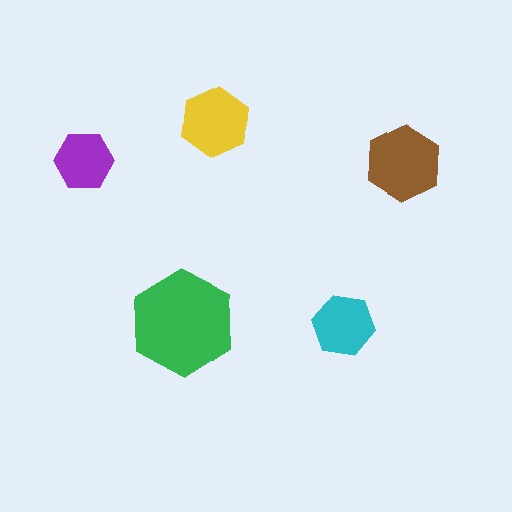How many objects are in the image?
There are 5 objects in the image.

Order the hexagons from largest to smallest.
the green one, the brown one, the yellow one, the cyan one, the purple one.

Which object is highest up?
The yellow hexagon is topmost.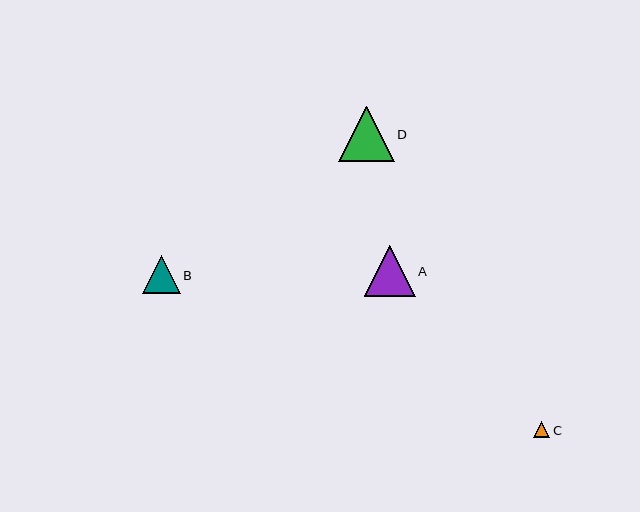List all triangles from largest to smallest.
From largest to smallest: D, A, B, C.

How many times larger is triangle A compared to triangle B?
Triangle A is approximately 1.3 times the size of triangle B.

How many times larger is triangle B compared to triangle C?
Triangle B is approximately 2.4 times the size of triangle C.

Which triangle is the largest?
Triangle D is the largest with a size of approximately 55 pixels.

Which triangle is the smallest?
Triangle C is the smallest with a size of approximately 16 pixels.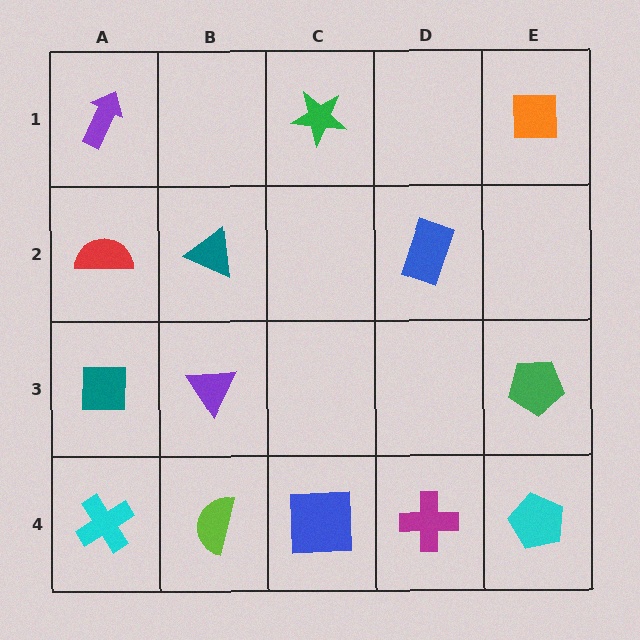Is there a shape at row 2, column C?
No, that cell is empty.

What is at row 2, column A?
A red semicircle.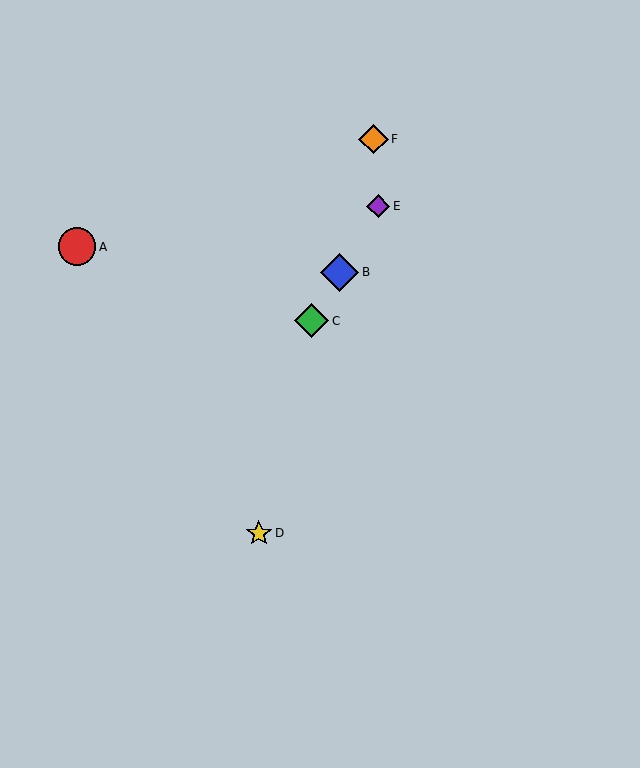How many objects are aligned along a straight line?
3 objects (B, C, E) are aligned along a straight line.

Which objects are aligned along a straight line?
Objects B, C, E are aligned along a straight line.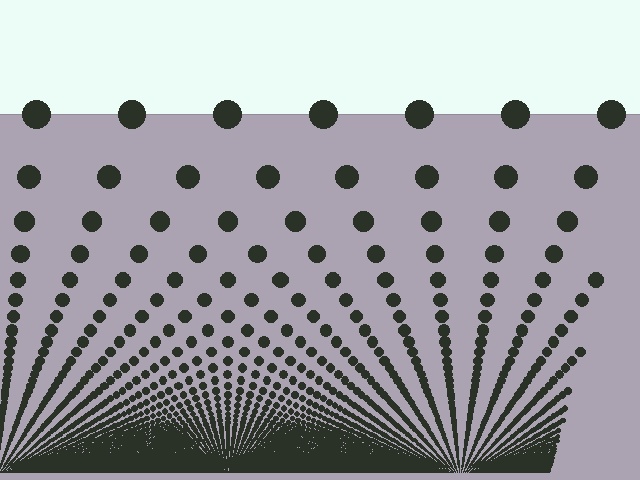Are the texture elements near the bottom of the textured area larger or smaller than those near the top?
Smaller. The gradient is inverted — elements near the bottom are smaller and denser.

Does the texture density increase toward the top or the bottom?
Density increases toward the bottom.